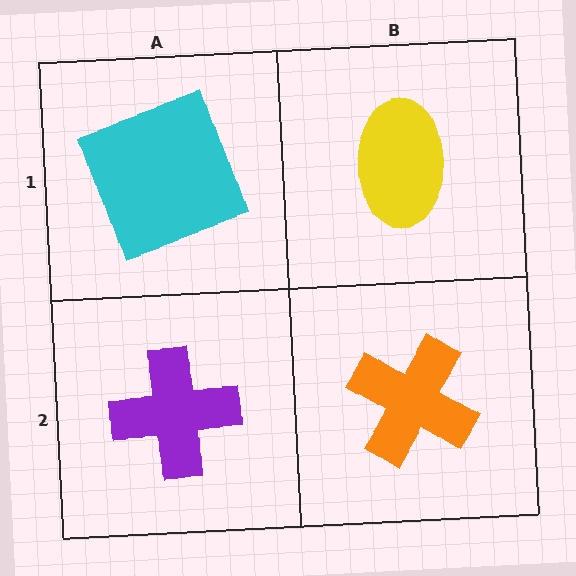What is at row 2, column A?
A purple cross.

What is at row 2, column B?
An orange cross.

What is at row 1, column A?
A cyan square.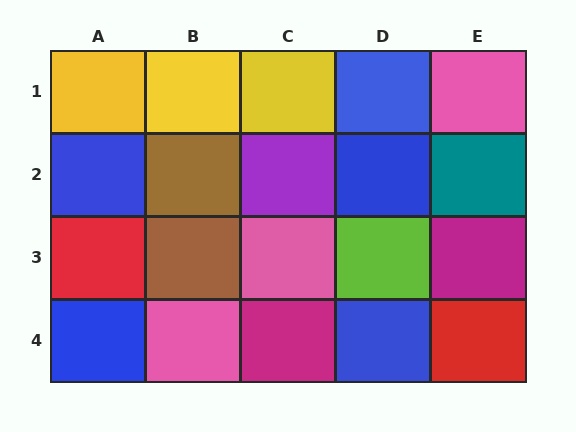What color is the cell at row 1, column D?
Blue.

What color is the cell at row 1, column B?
Yellow.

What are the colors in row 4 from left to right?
Blue, pink, magenta, blue, red.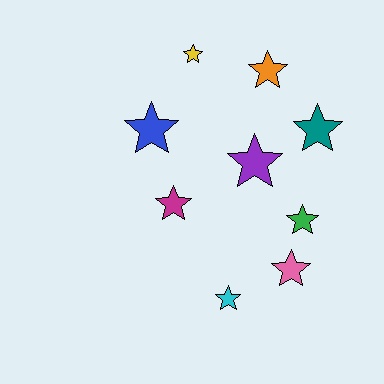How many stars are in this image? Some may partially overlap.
There are 9 stars.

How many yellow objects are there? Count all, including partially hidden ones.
There is 1 yellow object.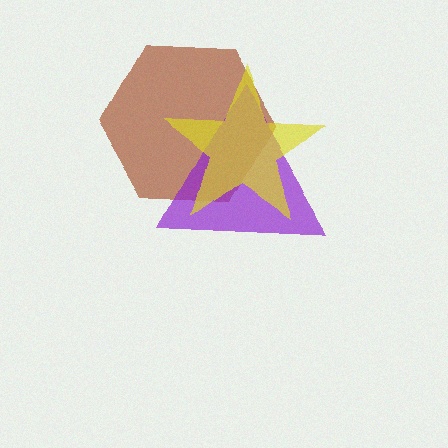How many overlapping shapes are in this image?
There are 3 overlapping shapes in the image.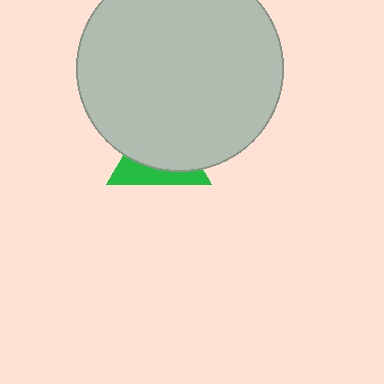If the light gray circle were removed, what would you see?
You would see the complete green triangle.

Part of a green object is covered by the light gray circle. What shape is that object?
It is a triangle.